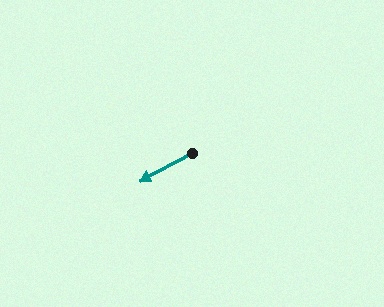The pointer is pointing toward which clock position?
Roughly 8 o'clock.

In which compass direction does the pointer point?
Southwest.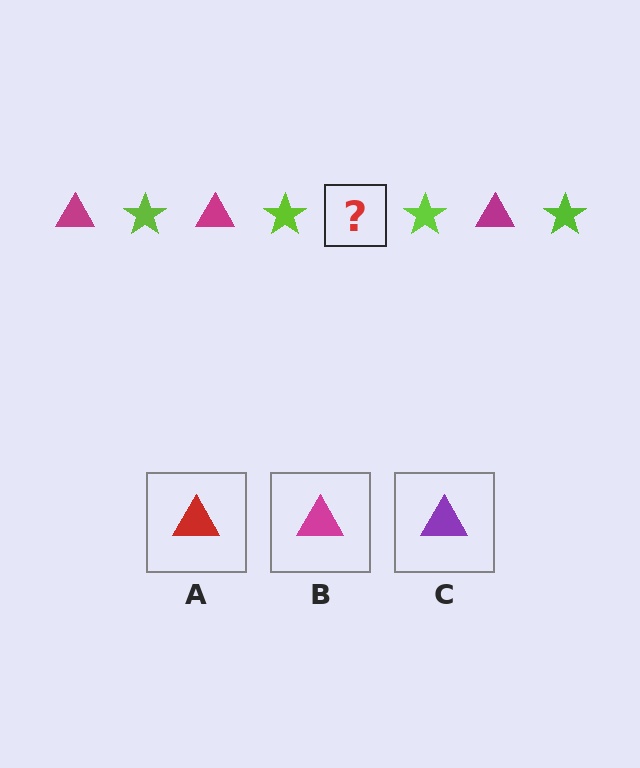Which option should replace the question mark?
Option B.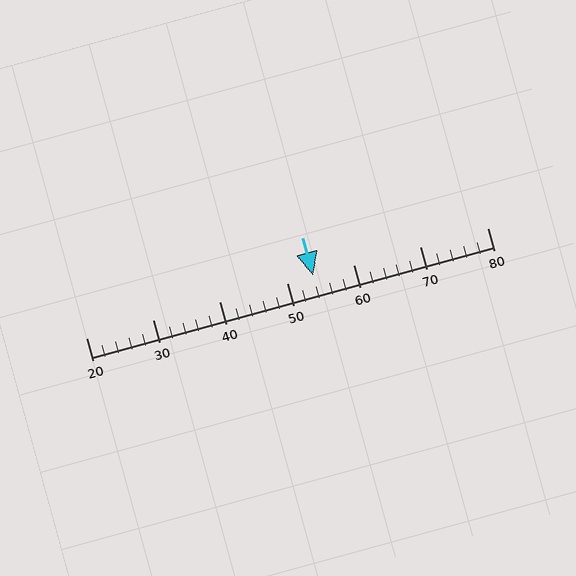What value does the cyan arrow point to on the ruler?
The cyan arrow points to approximately 54.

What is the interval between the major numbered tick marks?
The major tick marks are spaced 10 units apart.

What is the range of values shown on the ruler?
The ruler shows values from 20 to 80.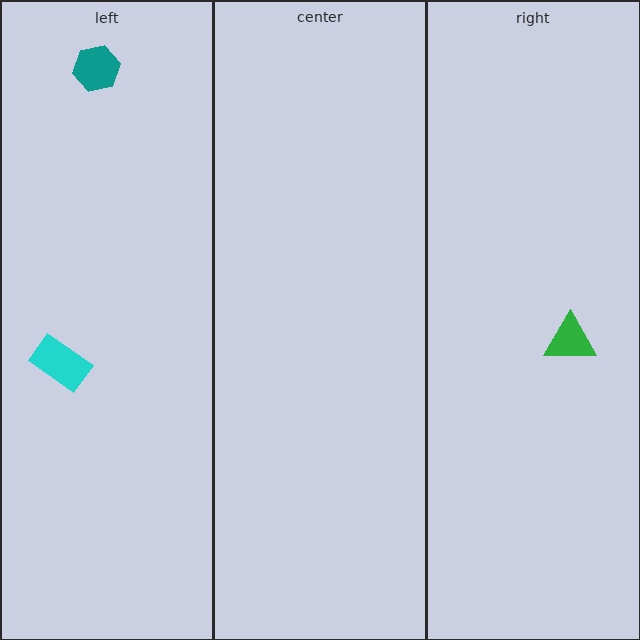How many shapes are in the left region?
2.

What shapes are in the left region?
The teal hexagon, the cyan rectangle.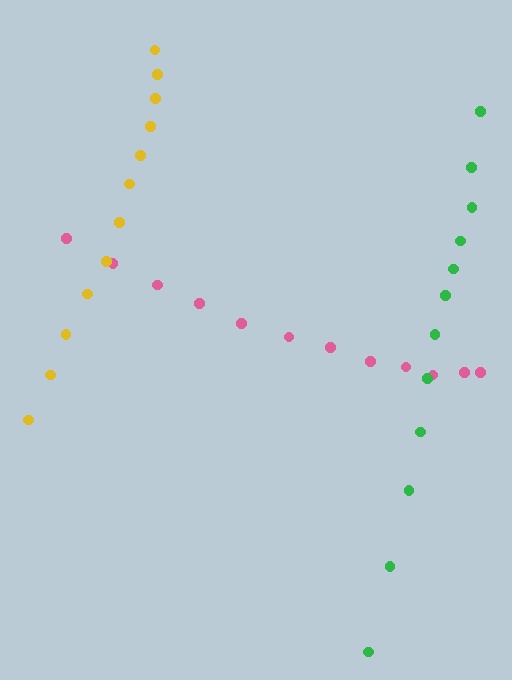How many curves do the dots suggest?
There are 3 distinct paths.